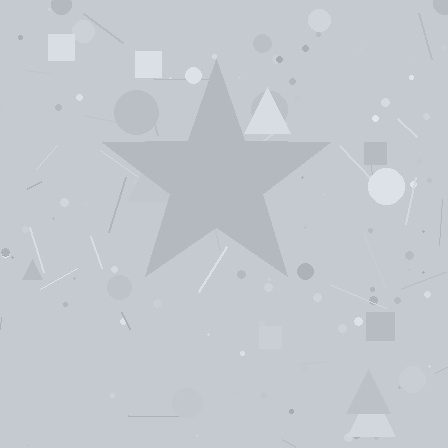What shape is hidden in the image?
A star is hidden in the image.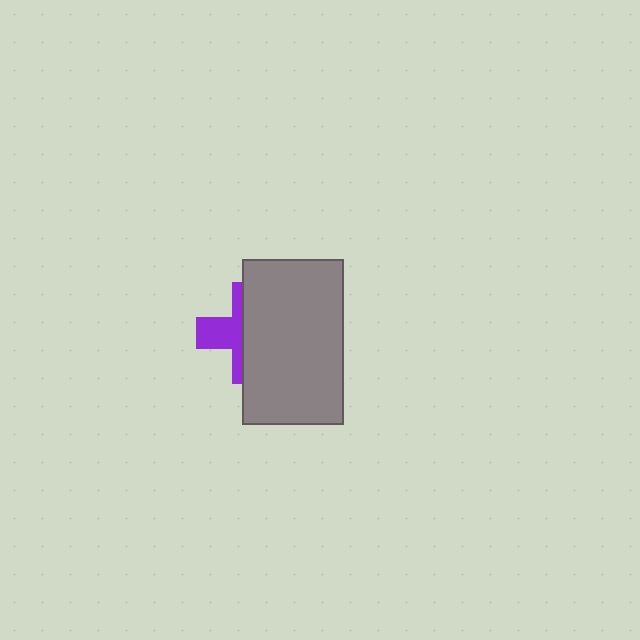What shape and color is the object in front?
The object in front is a gray rectangle.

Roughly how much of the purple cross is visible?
A small part of it is visible (roughly 39%).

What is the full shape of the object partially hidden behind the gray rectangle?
The partially hidden object is a purple cross.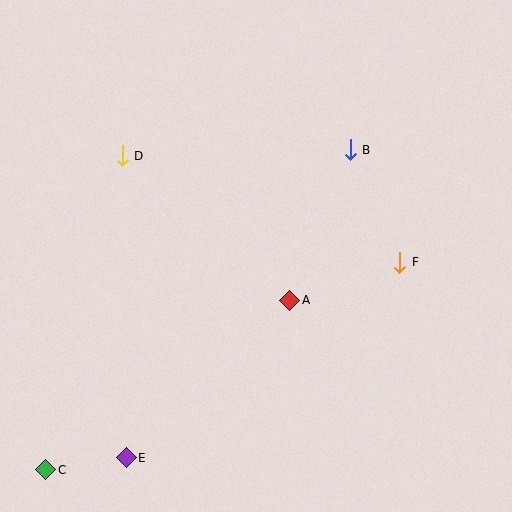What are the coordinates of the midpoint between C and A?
The midpoint between C and A is at (168, 385).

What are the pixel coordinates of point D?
Point D is at (122, 156).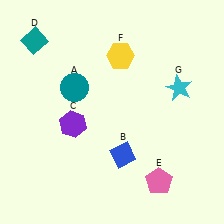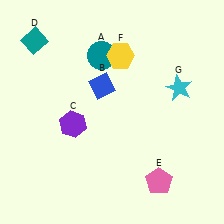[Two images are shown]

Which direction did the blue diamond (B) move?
The blue diamond (B) moved up.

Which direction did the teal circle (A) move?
The teal circle (A) moved up.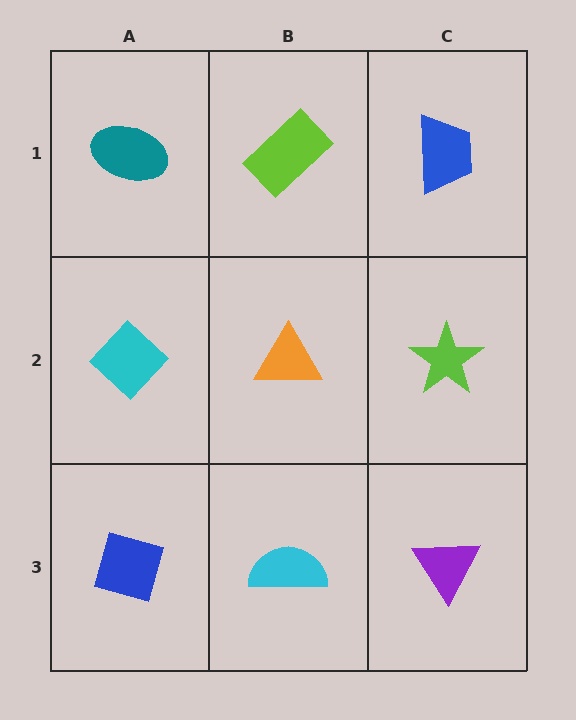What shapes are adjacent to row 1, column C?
A lime star (row 2, column C), a lime rectangle (row 1, column B).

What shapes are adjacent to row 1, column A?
A cyan diamond (row 2, column A), a lime rectangle (row 1, column B).